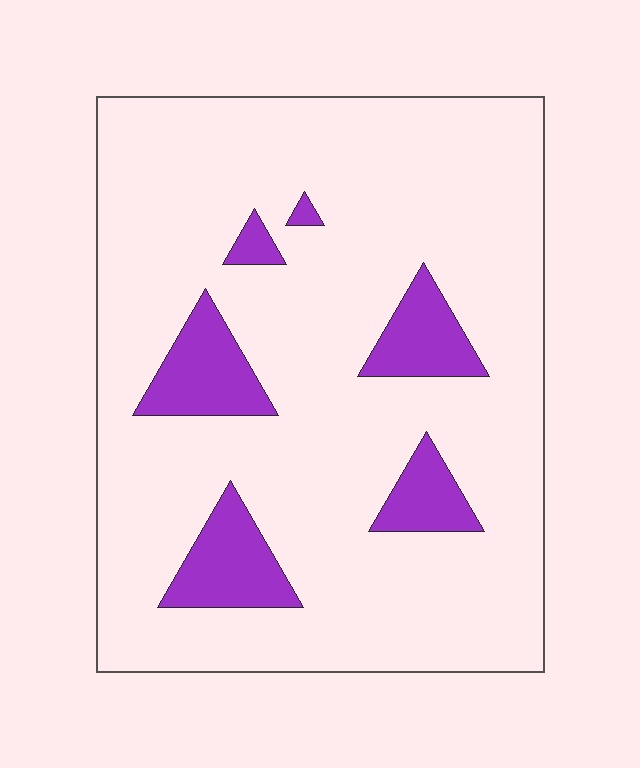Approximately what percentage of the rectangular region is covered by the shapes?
Approximately 15%.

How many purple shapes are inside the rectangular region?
6.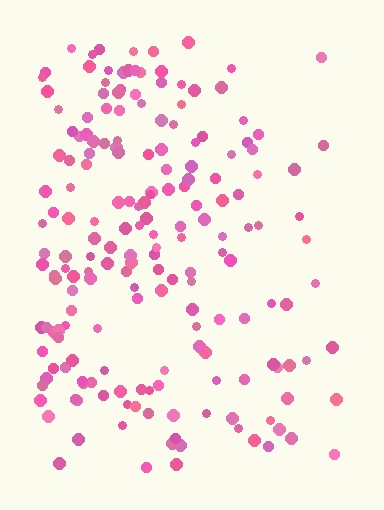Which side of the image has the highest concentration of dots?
The left.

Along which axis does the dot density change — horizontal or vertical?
Horizontal.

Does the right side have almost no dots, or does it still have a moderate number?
Still a moderate number, just noticeably fewer than the left.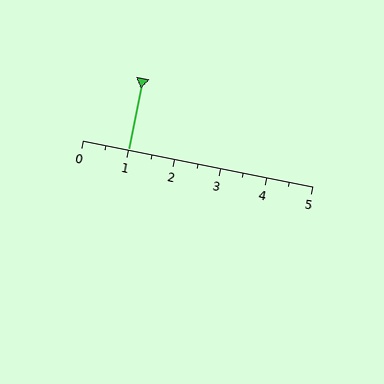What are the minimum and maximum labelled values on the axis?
The axis runs from 0 to 5.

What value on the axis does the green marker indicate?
The marker indicates approximately 1.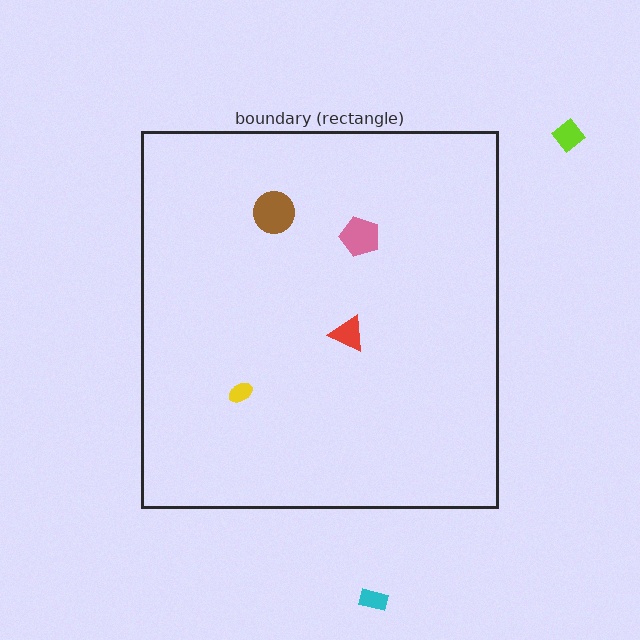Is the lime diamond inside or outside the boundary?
Outside.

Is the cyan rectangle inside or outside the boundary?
Outside.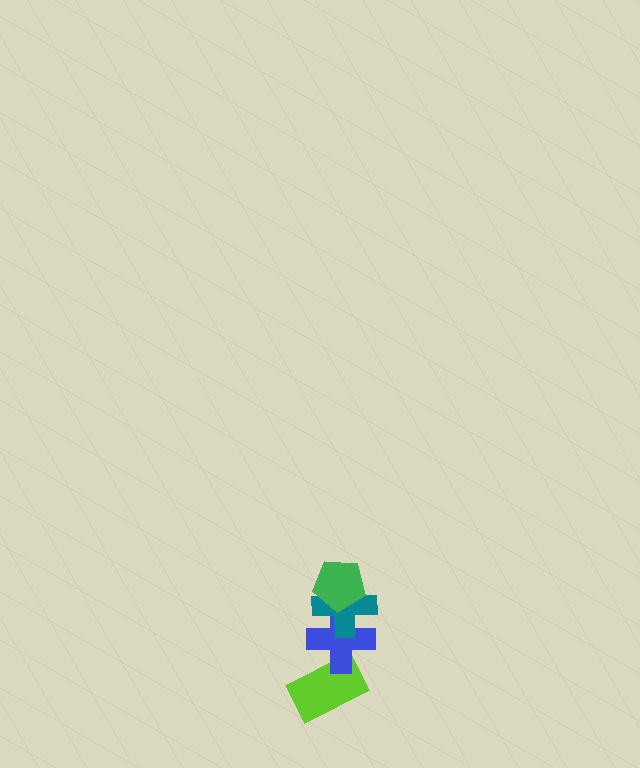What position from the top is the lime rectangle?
The lime rectangle is 4th from the top.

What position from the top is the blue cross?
The blue cross is 3rd from the top.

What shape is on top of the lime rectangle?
The blue cross is on top of the lime rectangle.